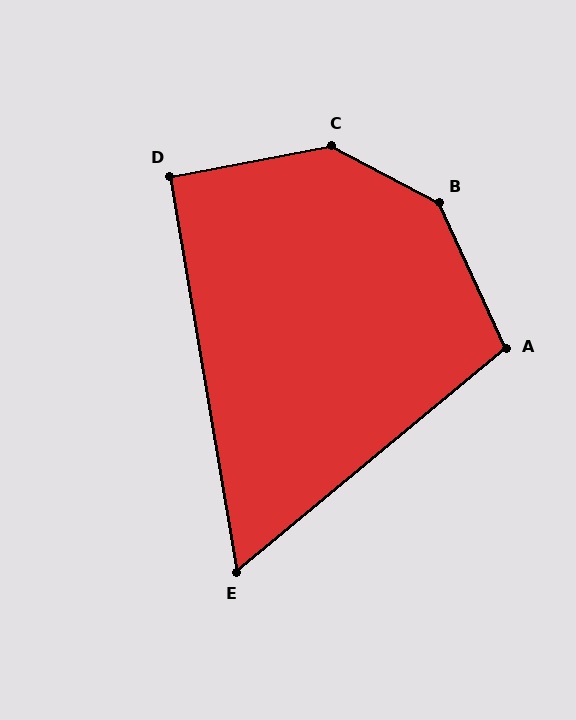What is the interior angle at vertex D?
Approximately 91 degrees (approximately right).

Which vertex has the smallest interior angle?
E, at approximately 60 degrees.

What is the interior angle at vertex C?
Approximately 142 degrees (obtuse).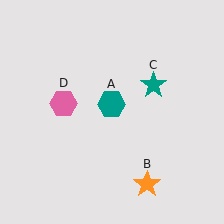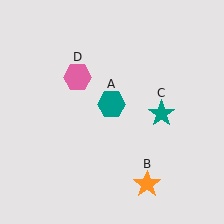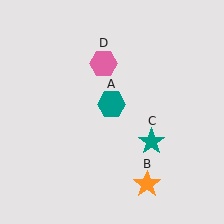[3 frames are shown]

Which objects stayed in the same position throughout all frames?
Teal hexagon (object A) and orange star (object B) remained stationary.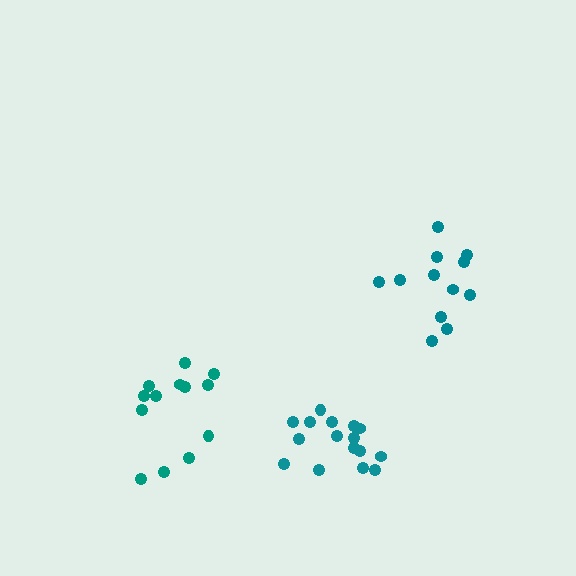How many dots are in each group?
Group 1: 12 dots, Group 2: 16 dots, Group 3: 13 dots (41 total).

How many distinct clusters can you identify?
There are 3 distinct clusters.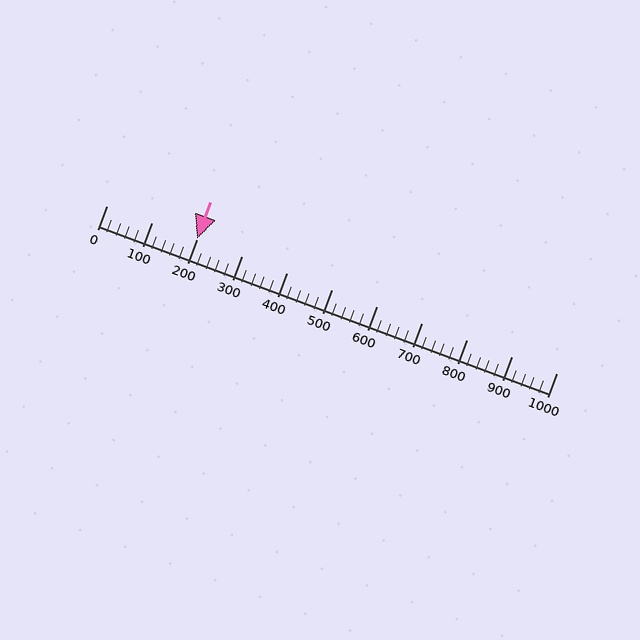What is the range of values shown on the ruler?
The ruler shows values from 0 to 1000.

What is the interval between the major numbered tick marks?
The major tick marks are spaced 100 units apart.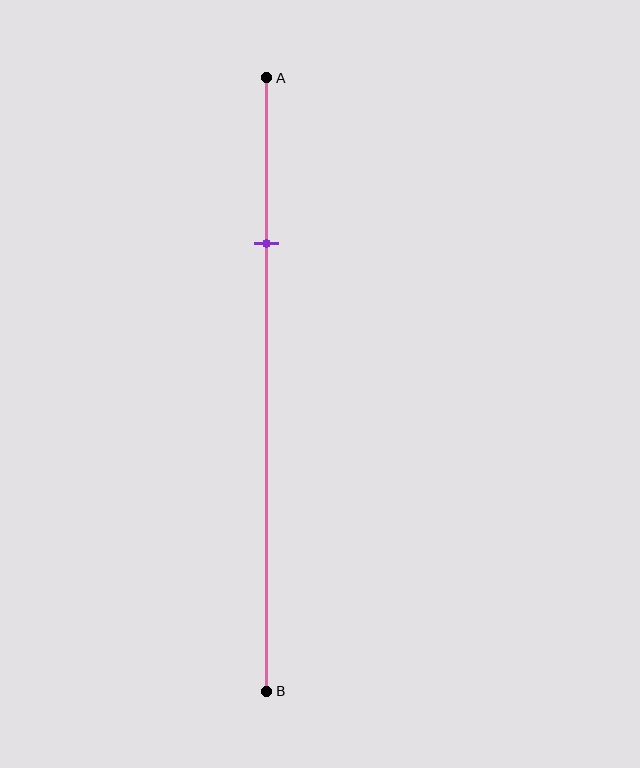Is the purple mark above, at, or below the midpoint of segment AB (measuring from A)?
The purple mark is above the midpoint of segment AB.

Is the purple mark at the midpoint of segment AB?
No, the mark is at about 25% from A, not at the 50% midpoint.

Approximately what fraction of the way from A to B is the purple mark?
The purple mark is approximately 25% of the way from A to B.